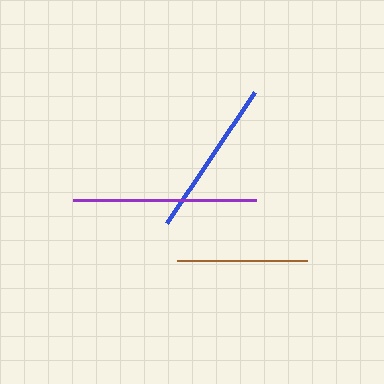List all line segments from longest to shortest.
From longest to shortest: purple, blue, brown.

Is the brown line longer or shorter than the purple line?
The purple line is longer than the brown line.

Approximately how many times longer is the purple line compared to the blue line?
The purple line is approximately 1.2 times the length of the blue line.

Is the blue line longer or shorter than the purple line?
The purple line is longer than the blue line.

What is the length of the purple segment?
The purple segment is approximately 182 pixels long.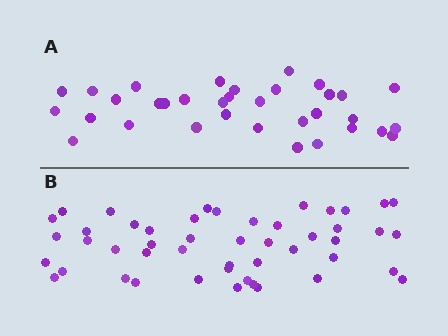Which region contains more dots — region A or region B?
Region B (the bottom region) has more dots.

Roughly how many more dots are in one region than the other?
Region B has approximately 15 more dots than region A.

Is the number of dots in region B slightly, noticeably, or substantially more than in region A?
Region B has noticeably more, but not dramatically so. The ratio is roughly 1.4 to 1.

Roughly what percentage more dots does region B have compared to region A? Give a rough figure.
About 40% more.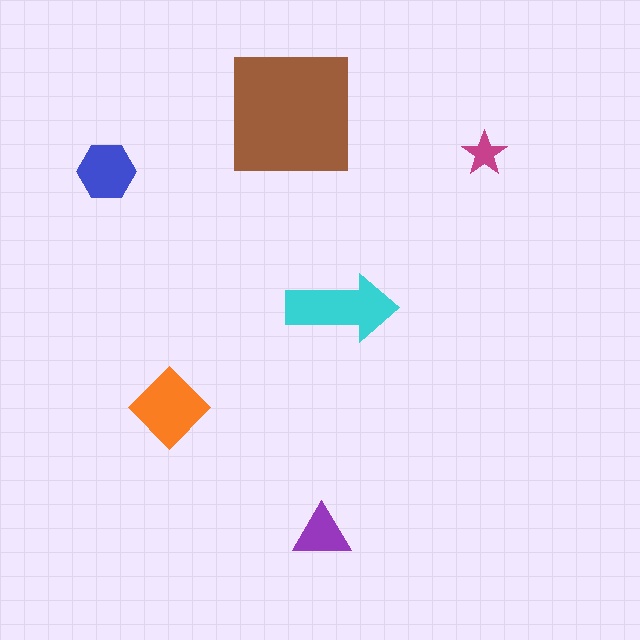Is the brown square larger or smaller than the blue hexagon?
Larger.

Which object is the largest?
The brown square.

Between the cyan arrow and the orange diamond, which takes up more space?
The cyan arrow.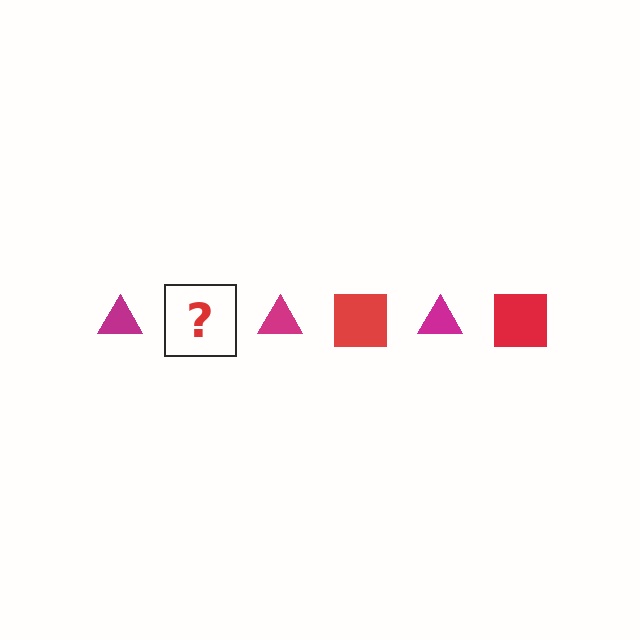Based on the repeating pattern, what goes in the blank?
The blank should be a red square.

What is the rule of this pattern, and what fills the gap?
The rule is that the pattern alternates between magenta triangle and red square. The gap should be filled with a red square.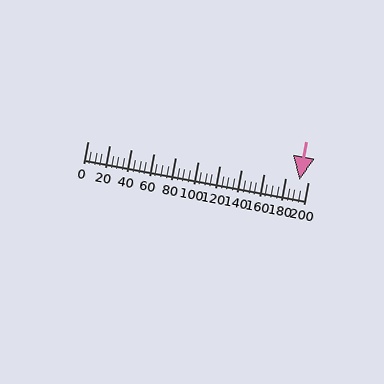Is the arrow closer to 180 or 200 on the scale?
The arrow is closer to 200.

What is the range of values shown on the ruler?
The ruler shows values from 0 to 200.